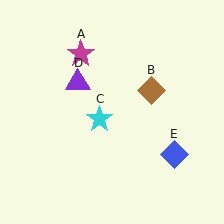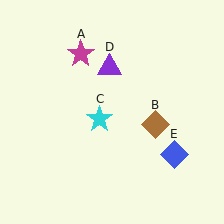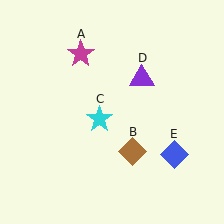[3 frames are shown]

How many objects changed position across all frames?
2 objects changed position: brown diamond (object B), purple triangle (object D).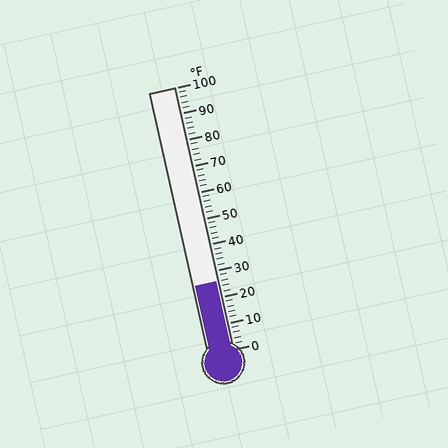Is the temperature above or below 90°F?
The temperature is below 90°F.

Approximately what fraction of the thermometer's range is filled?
The thermometer is filled to approximately 25% of its range.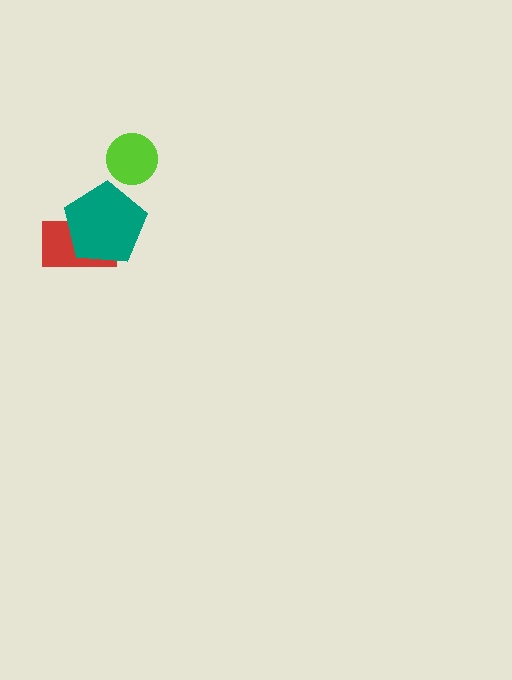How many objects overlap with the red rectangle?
1 object overlaps with the red rectangle.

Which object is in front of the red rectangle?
The teal pentagon is in front of the red rectangle.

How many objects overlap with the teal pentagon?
1 object overlaps with the teal pentagon.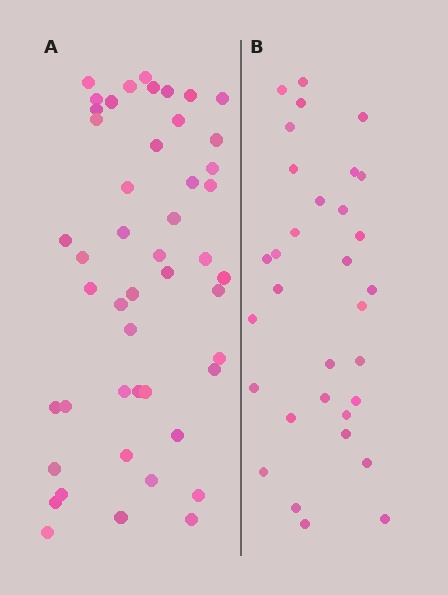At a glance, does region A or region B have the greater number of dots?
Region A (the left region) has more dots.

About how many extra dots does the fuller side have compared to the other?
Region A has approximately 15 more dots than region B.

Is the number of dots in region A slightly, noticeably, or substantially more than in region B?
Region A has substantially more. The ratio is roughly 1.5 to 1.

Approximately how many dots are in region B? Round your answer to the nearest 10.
About 30 dots. (The exact count is 32, which rounds to 30.)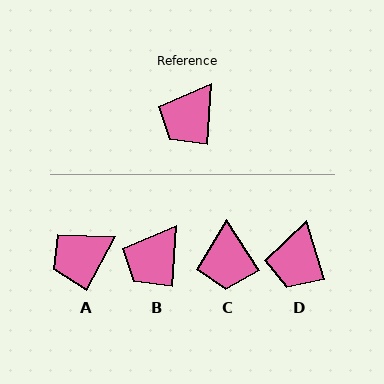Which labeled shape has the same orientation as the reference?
B.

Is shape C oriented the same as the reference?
No, it is off by about 37 degrees.